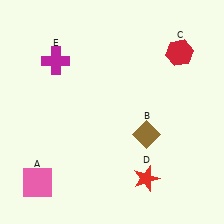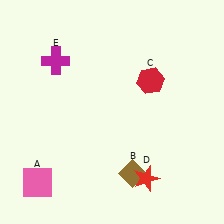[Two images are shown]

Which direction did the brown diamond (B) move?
The brown diamond (B) moved down.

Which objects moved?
The objects that moved are: the brown diamond (B), the red hexagon (C).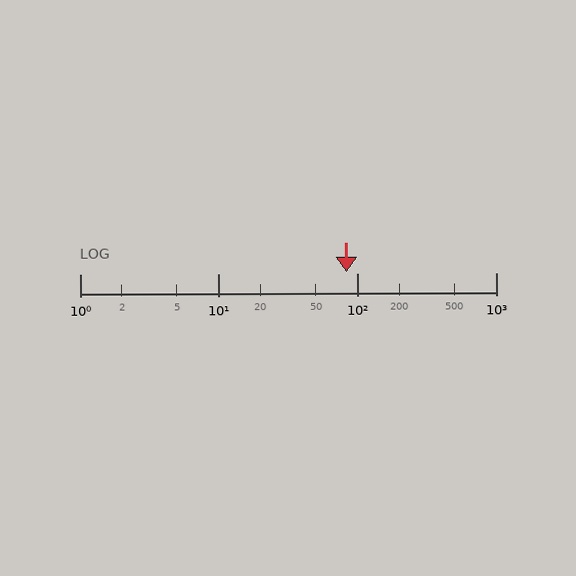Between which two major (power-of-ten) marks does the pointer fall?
The pointer is between 10 and 100.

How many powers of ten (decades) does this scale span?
The scale spans 3 decades, from 1 to 1000.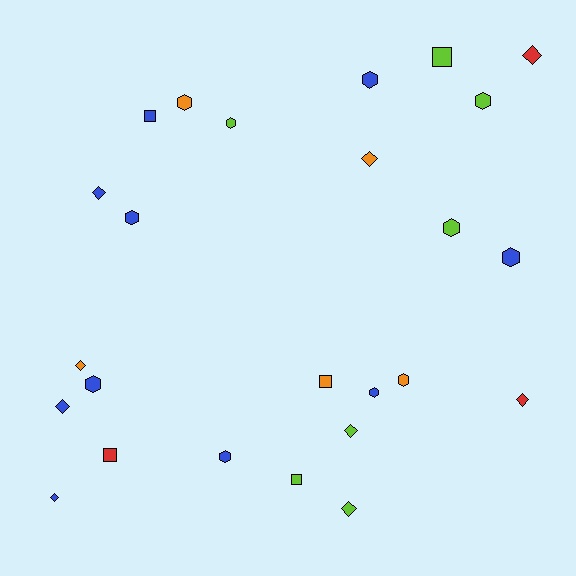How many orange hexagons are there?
There are 2 orange hexagons.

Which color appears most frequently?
Blue, with 10 objects.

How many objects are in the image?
There are 25 objects.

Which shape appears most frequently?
Hexagon, with 11 objects.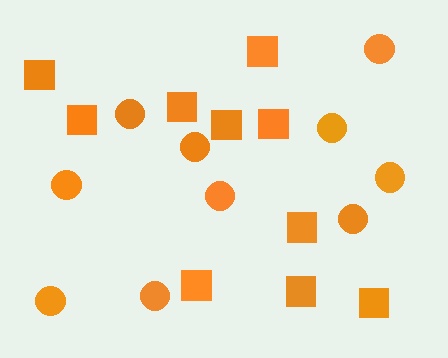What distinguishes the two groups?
There are 2 groups: one group of circles (10) and one group of squares (10).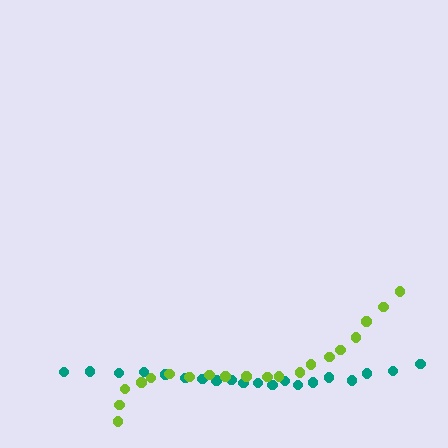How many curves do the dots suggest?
There are 2 distinct paths.